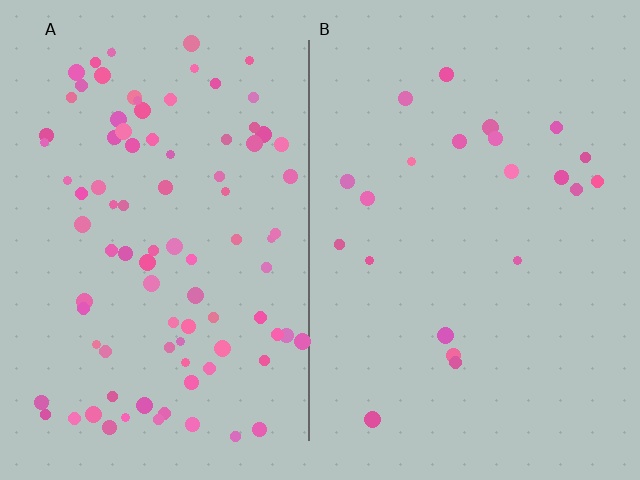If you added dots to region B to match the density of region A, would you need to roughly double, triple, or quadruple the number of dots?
Approximately quadruple.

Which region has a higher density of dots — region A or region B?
A (the left).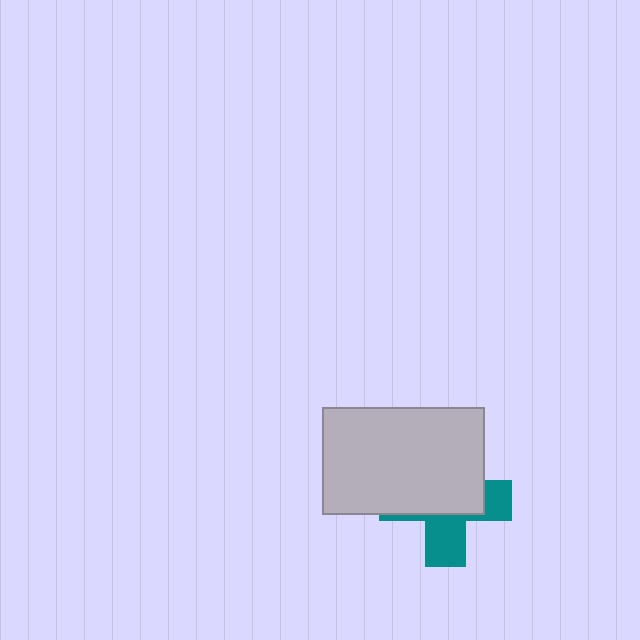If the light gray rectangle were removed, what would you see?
You would see the complete teal cross.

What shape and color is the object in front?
The object in front is a light gray rectangle.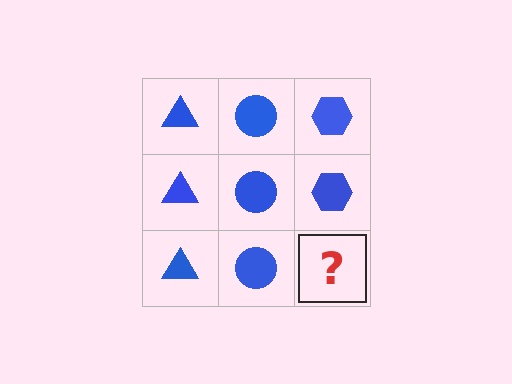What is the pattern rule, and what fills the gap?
The rule is that each column has a consistent shape. The gap should be filled with a blue hexagon.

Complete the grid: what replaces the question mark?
The question mark should be replaced with a blue hexagon.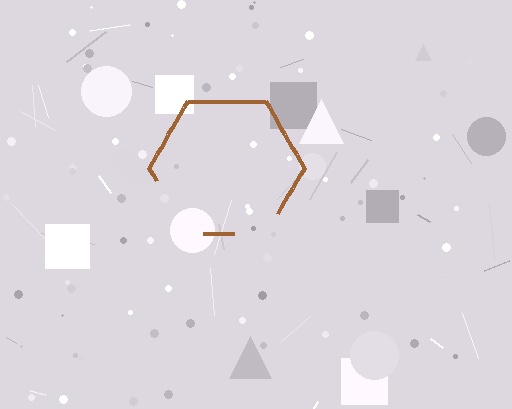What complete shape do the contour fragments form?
The contour fragments form a hexagon.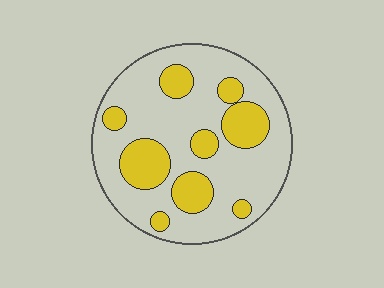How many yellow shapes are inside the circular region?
9.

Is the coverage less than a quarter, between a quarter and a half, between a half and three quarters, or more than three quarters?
Between a quarter and a half.